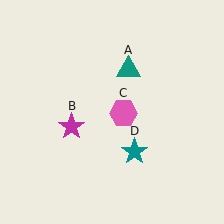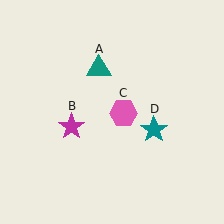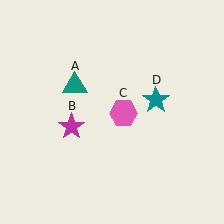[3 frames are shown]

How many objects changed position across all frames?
2 objects changed position: teal triangle (object A), teal star (object D).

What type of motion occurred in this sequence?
The teal triangle (object A), teal star (object D) rotated counterclockwise around the center of the scene.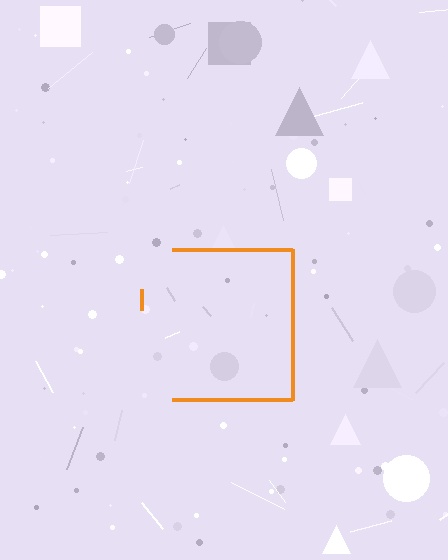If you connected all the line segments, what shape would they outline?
They would outline a square.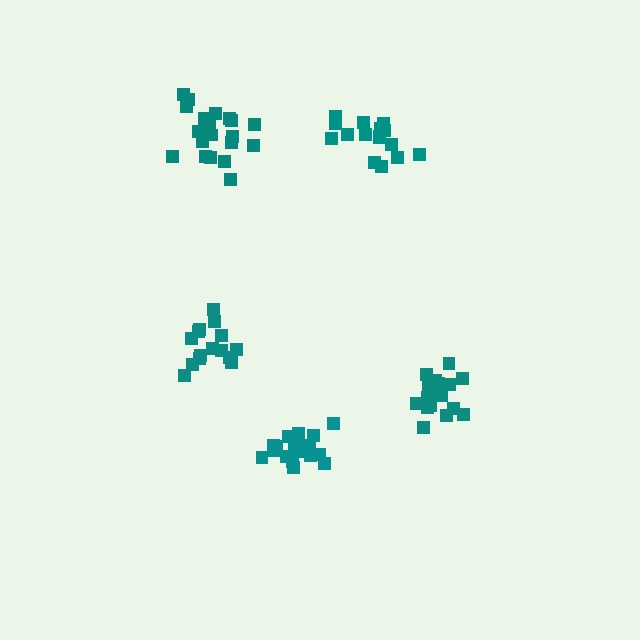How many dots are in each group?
Group 1: 20 dots, Group 2: 16 dots, Group 3: 18 dots, Group 4: 15 dots, Group 5: 20 dots (89 total).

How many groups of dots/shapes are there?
There are 5 groups.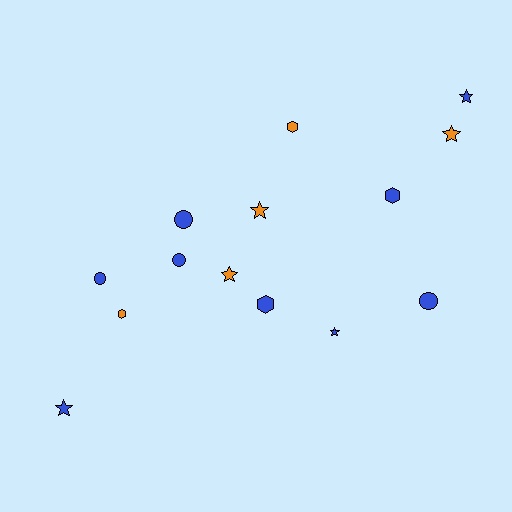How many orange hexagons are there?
There are 2 orange hexagons.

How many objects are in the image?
There are 14 objects.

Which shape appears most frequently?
Star, with 6 objects.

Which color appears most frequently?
Blue, with 9 objects.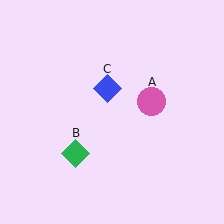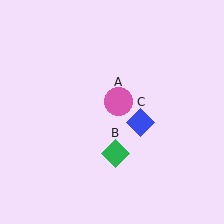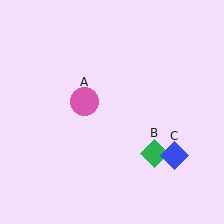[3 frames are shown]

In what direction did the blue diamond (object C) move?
The blue diamond (object C) moved down and to the right.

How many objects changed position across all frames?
3 objects changed position: pink circle (object A), green diamond (object B), blue diamond (object C).